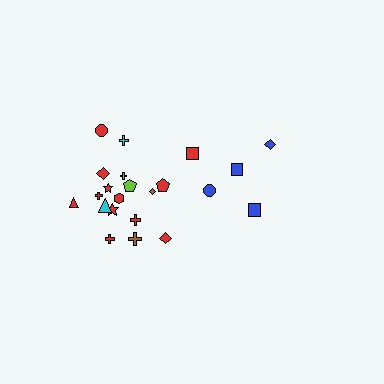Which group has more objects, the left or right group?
The left group.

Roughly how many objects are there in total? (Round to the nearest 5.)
Roughly 20 objects in total.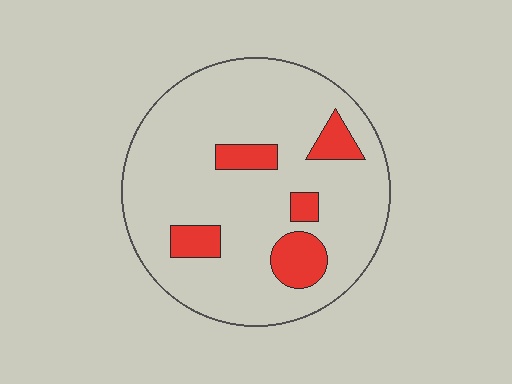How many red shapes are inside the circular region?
5.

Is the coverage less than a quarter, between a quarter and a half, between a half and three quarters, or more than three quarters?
Less than a quarter.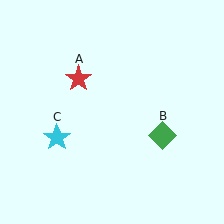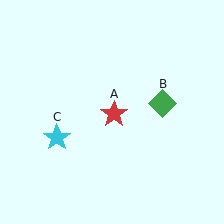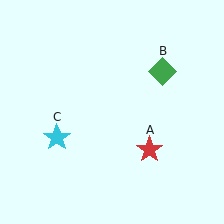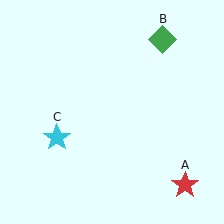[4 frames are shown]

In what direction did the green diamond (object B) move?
The green diamond (object B) moved up.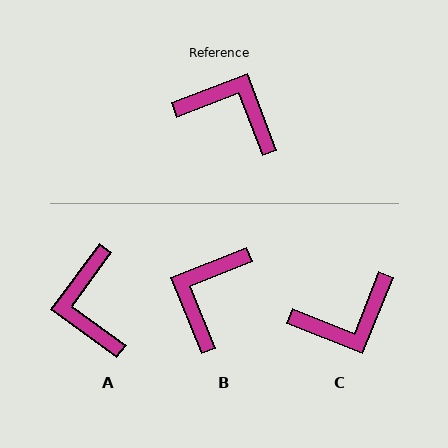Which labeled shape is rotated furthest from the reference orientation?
C, about 132 degrees away.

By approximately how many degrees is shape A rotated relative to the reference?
Approximately 123 degrees counter-clockwise.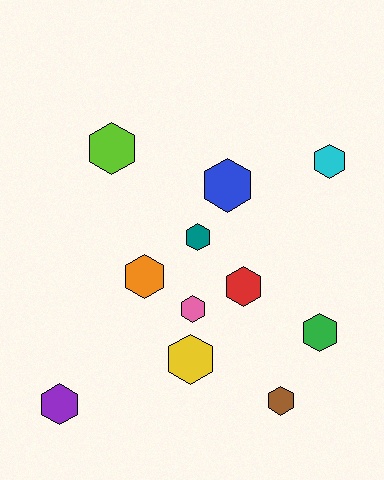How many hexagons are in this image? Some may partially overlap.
There are 11 hexagons.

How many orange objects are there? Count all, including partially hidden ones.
There is 1 orange object.